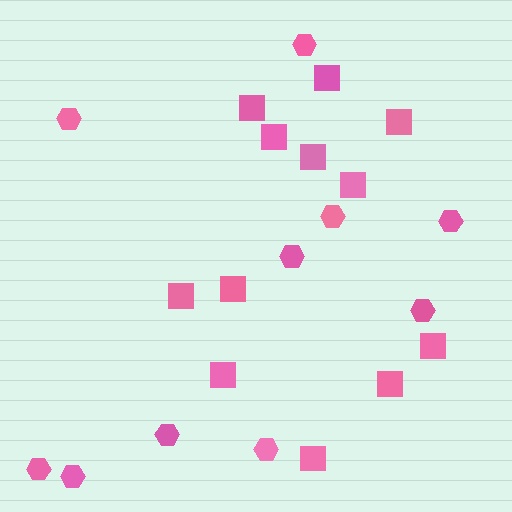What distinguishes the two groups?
There are 2 groups: one group of squares (12) and one group of hexagons (10).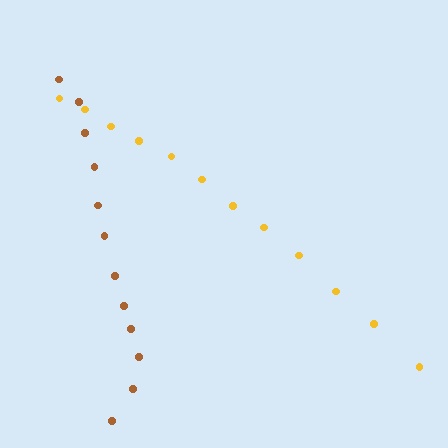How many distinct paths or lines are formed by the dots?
There are 2 distinct paths.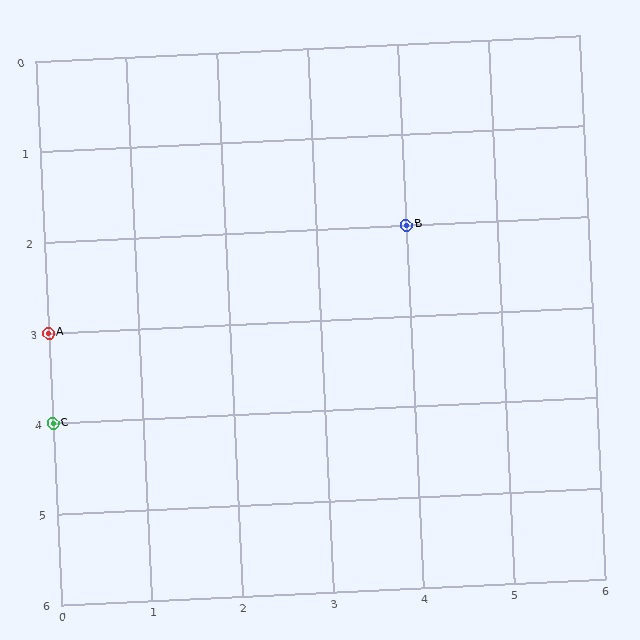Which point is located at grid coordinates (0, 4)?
Point C is at (0, 4).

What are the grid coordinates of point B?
Point B is at grid coordinates (4, 2).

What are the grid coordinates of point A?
Point A is at grid coordinates (0, 3).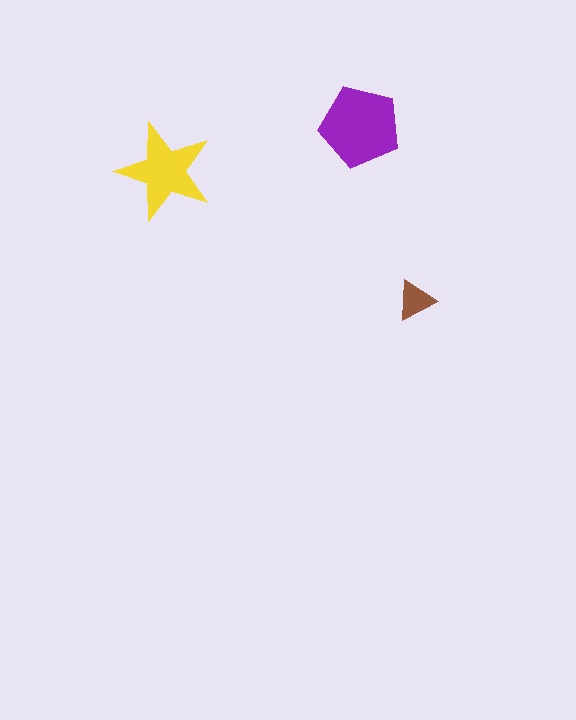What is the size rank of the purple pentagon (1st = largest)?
1st.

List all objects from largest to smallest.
The purple pentagon, the yellow star, the brown triangle.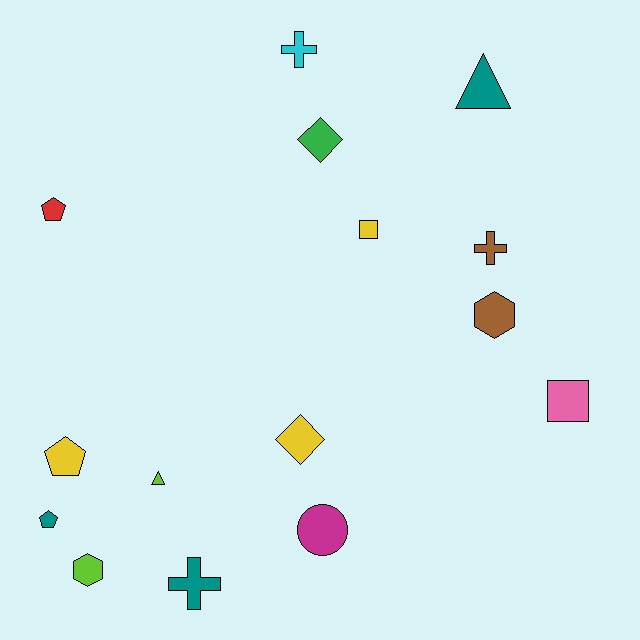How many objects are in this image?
There are 15 objects.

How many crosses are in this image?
There are 3 crosses.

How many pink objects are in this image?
There is 1 pink object.